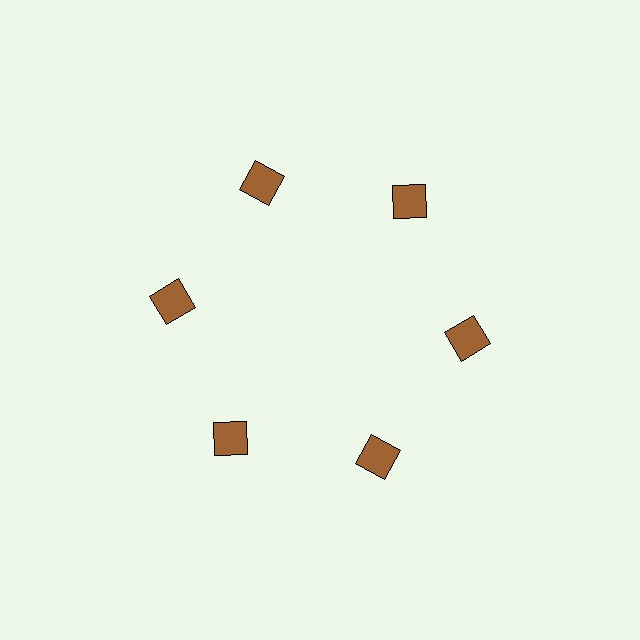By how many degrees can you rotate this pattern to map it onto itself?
The pattern maps onto itself every 60 degrees of rotation.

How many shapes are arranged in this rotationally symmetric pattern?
There are 6 shapes, arranged in 6 groups of 1.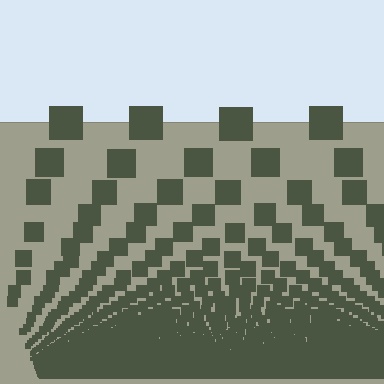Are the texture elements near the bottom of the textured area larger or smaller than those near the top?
Smaller. The gradient is inverted — elements near the bottom are smaller and denser.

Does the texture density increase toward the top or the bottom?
Density increases toward the bottom.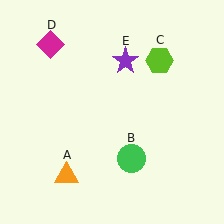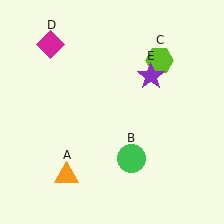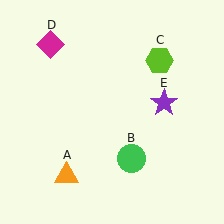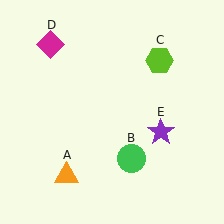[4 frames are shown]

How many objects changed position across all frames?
1 object changed position: purple star (object E).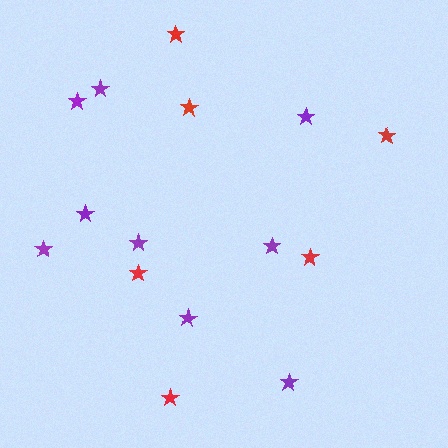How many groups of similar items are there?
There are 2 groups: one group of red stars (6) and one group of purple stars (9).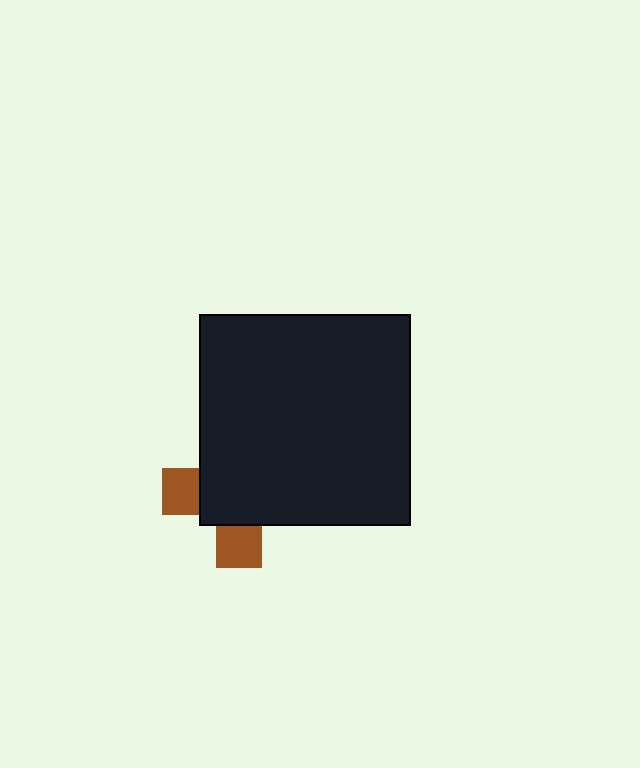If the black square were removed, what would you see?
You would see the complete brown cross.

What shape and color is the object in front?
The object in front is a black square.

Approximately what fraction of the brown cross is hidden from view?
Roughly 69% of the brown cross is hidden behind the black square.